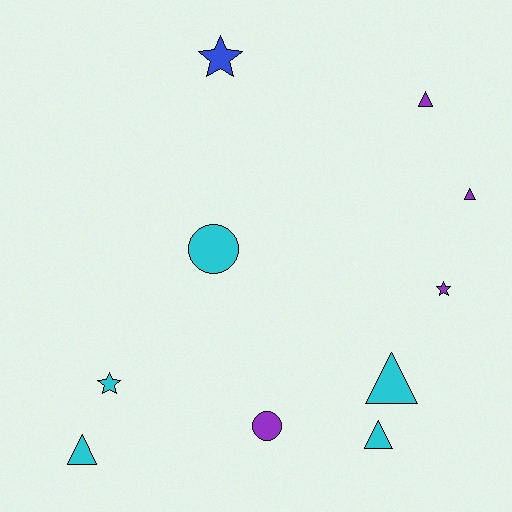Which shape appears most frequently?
Triangle, with 5 objects.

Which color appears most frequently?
Cyan, with 5 objects.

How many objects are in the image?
There are 10 objects.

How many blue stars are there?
There is 1 blue star.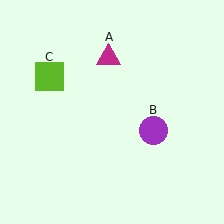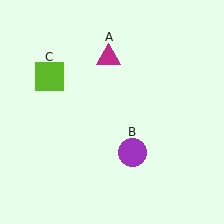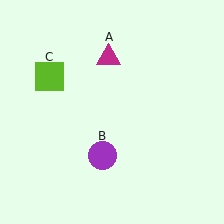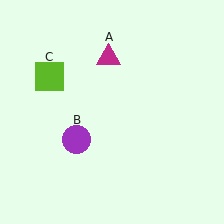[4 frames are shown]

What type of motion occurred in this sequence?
The purple circle (object B) rotated clockwise around the center of the scene.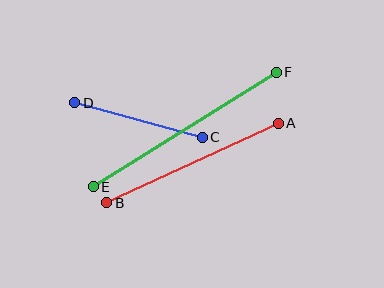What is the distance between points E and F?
The distance is approximately 216 pixels.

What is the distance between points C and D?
The distance is approximately 132 pixels.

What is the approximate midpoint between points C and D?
The midpoint is at approximately (138, 120) pixels.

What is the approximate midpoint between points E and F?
The midpoint is at approximately (185, 130) pixels.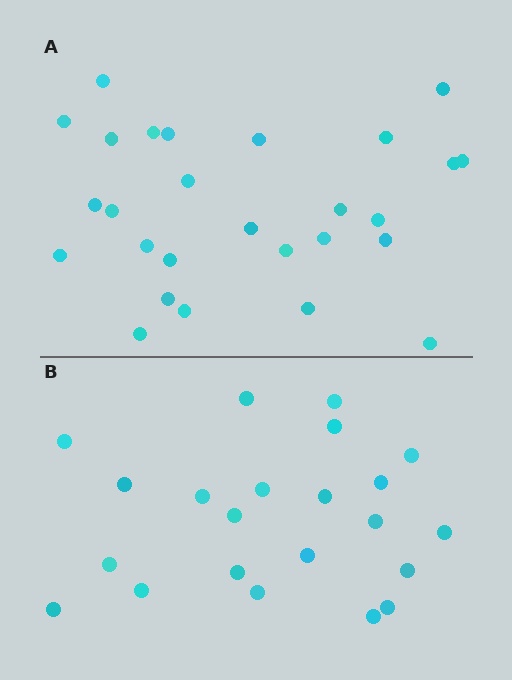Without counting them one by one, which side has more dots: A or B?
Region A (the top region) has more dots.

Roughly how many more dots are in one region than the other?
Region A has about 5 more dots than region B.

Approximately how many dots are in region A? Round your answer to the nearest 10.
About 30 dots. (The exact count is 27, which rounds to 30.)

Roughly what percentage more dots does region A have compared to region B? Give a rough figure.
About 25% more.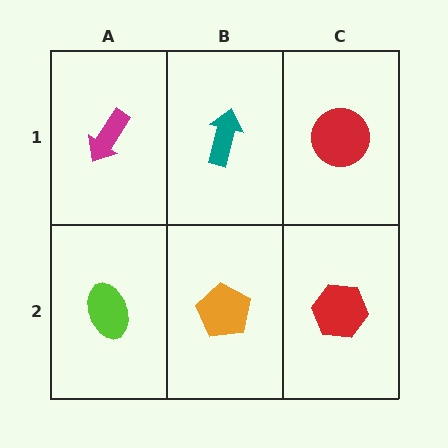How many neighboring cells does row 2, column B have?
3.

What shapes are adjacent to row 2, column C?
A red circle (row 1, column C), an orange pentagon (row 2, column B).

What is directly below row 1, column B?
An orange pentagon.